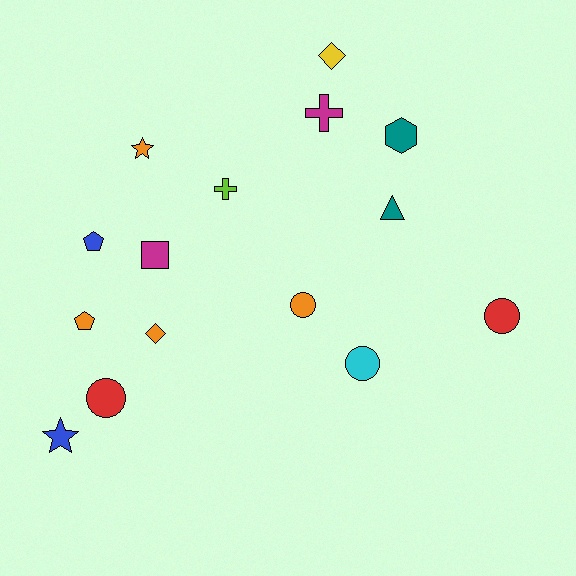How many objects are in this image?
There are 15 objects.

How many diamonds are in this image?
There are 2 diamonds.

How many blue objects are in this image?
There are 2 blue objects.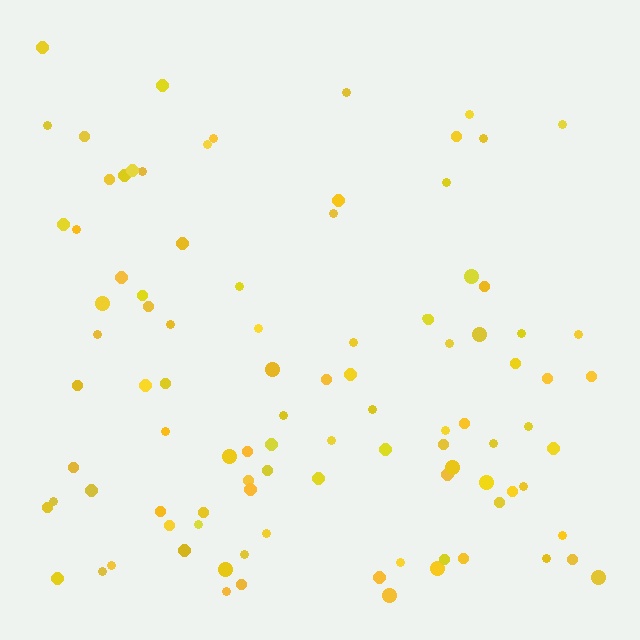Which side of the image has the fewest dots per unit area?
The top.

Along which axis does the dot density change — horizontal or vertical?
Vertical.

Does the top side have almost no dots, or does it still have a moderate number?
Still a moderate number, just noticeably fewer than the bottom.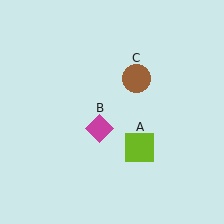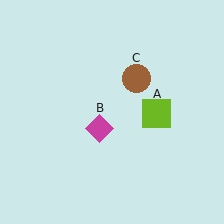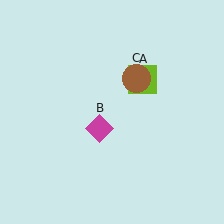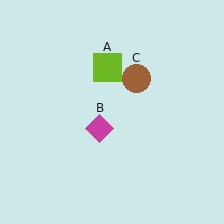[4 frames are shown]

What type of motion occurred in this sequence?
The lime square (object A) rotated counterclockwise around the center of the scene.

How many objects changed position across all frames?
1 object changed position: lime square (object A).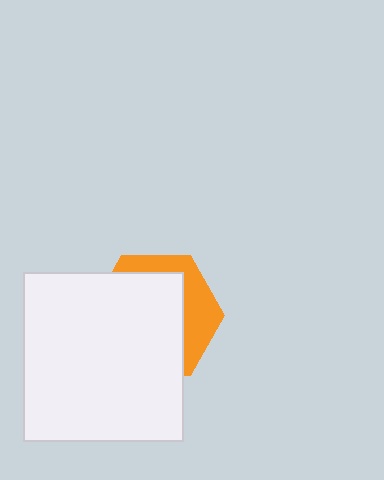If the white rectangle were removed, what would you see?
You would see the complete orange hexagon.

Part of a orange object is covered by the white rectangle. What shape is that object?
It is a hexagon.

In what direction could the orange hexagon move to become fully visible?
The orange hexagon could move toward the upper-right. That would shift it out from behind the white rectangle entirely.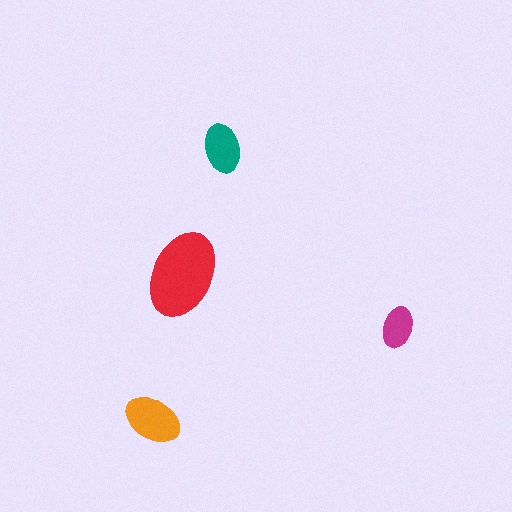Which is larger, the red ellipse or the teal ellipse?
The red one.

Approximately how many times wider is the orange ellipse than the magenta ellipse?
About 1.5 times wider.